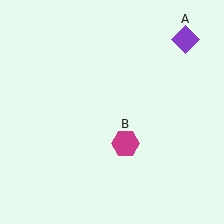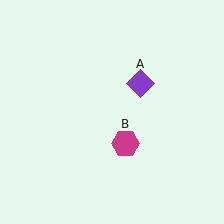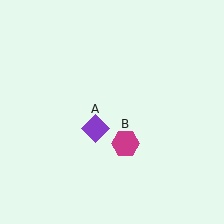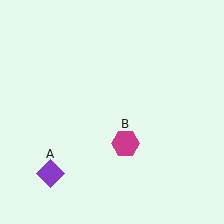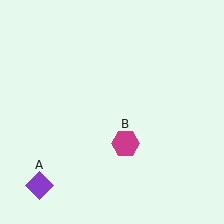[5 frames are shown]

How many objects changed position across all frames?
1 object changed position: purple diamond (object A).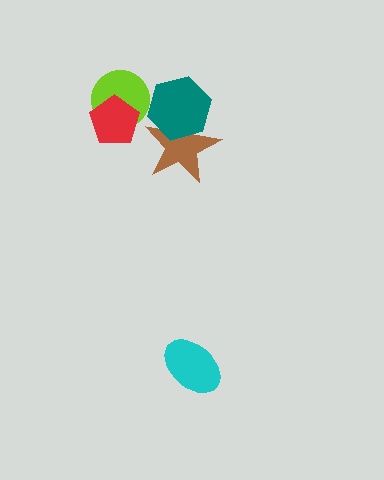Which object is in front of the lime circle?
The red pentagon is in front of the lime circle.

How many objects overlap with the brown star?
1 object overlaps with the brown star.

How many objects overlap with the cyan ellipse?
0 objects overlap with the cyan ellipse.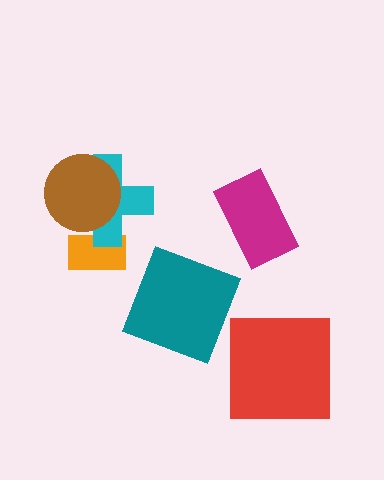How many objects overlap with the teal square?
0 objects overlap with the teal square.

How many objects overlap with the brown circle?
1 object overlaps with the brown circle.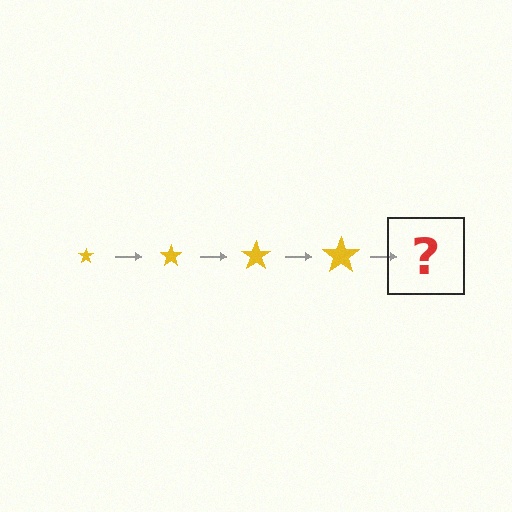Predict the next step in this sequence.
The next step is a yellow star, larger than the previous one.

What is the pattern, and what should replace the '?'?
The pattern is that the star gets progressively larger each step. The '?' should be a yellow star, larger than the previous one.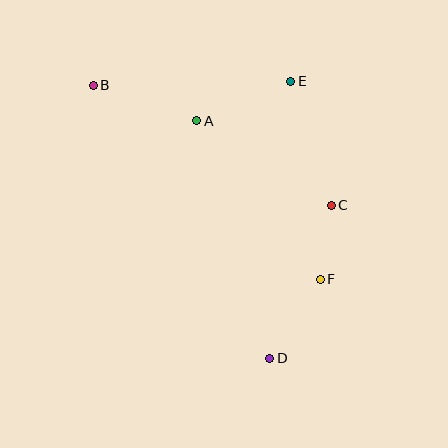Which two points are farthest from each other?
Points B and D are farthest from each other.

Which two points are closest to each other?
Points C and F are closest to each other.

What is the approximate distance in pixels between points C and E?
The distance between C and E is approximately 131 pixels.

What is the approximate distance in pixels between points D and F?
The distance between D and F is approximately 94 pixels.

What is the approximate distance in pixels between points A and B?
The distance between A and B is approximately 110 pixels.